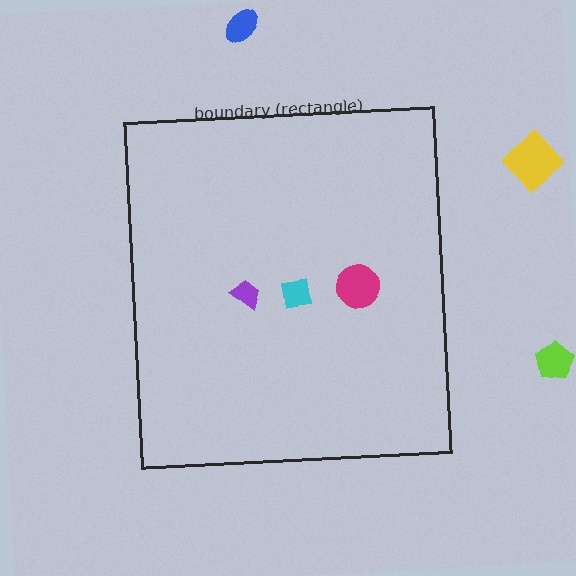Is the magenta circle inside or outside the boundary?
Inside.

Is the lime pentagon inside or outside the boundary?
Outside.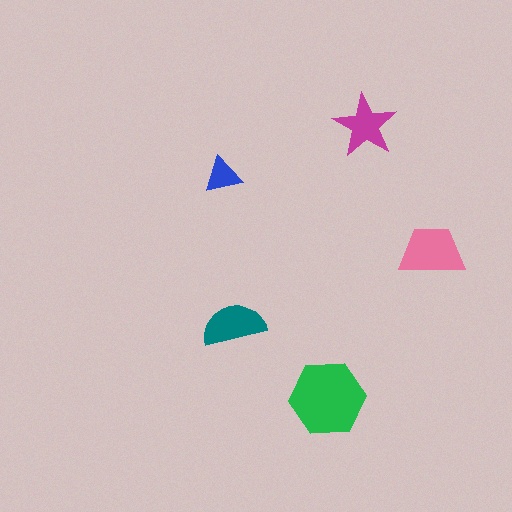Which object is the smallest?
The blue triangle.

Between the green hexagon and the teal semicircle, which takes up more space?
The green hexagon.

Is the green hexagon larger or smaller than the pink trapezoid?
Larger.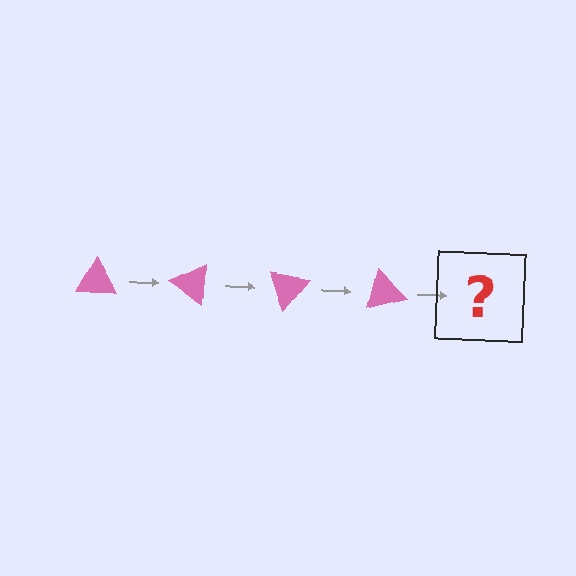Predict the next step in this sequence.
The next step is a pink triangle rotated 140 degrees.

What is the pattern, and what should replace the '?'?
The pattern is that the triangle rotates 35 degrees each step. The '?' should be a pink triangle rotated 140 degrees.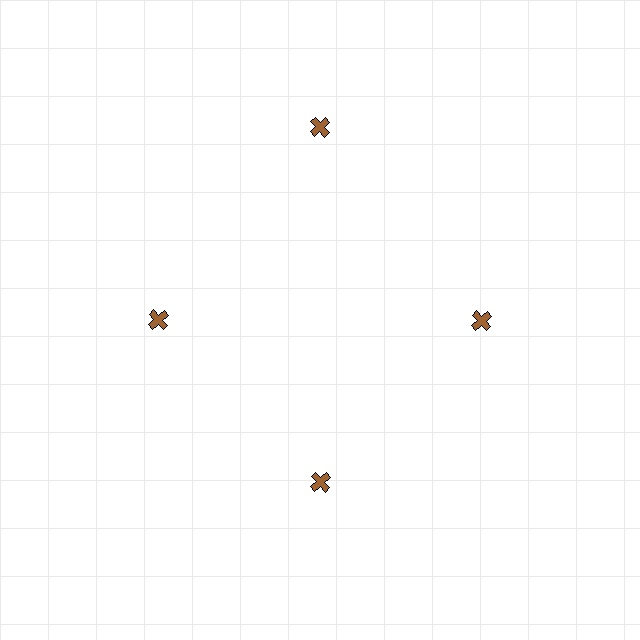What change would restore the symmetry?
The symmetry would be restored by moving it inward, back onto the ring so that all 4 crosses sit at equal angles and equal distance from the center.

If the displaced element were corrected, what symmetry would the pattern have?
It would have 4-fold rotational symmetry — the pattern would map onto itself every 90 degrees.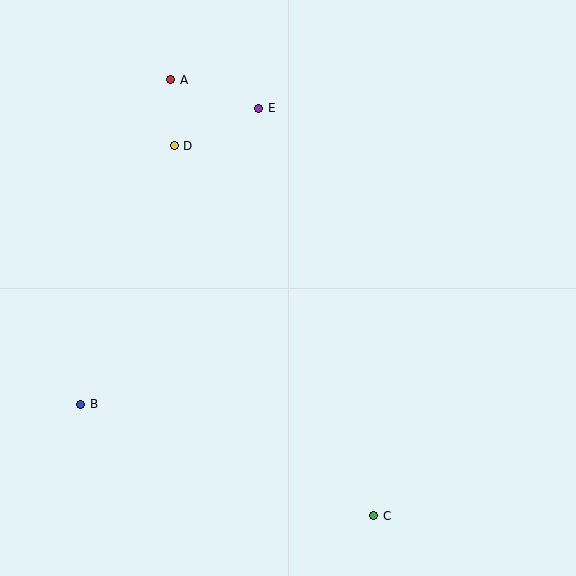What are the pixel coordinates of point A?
Point A is at (171, 80).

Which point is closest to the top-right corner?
Point E is closest to the top-right corner.